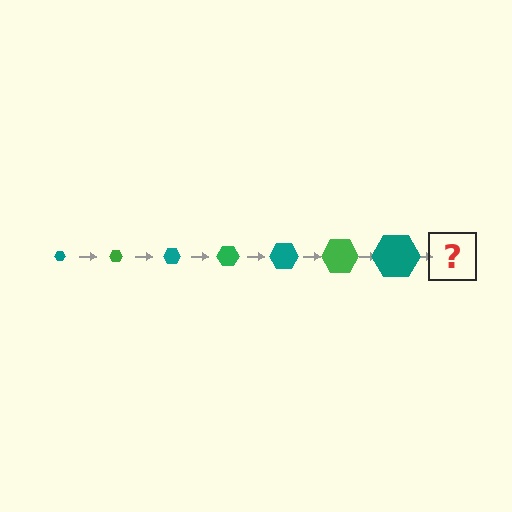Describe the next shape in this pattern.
It should be a green hexagon, larger than the previous one.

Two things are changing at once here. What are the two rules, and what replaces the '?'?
The two rules are that the hexagon grows larger each step and the color cycles through teal and green. The '?' should be a green hexagon, larger than the previous one.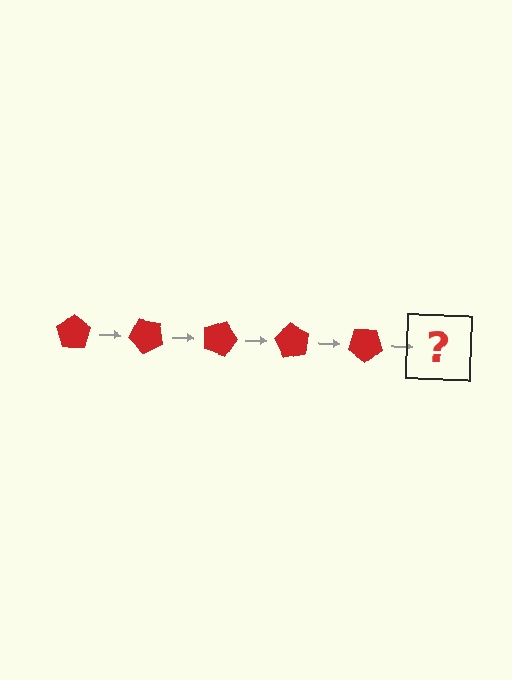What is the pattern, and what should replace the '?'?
The pattern is that the pentagon rotates 45 degrees each step. The '?' should be a red pentagon rotated 225 degrees.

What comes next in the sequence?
The next element should be a red pentagon rotated 225 degrees.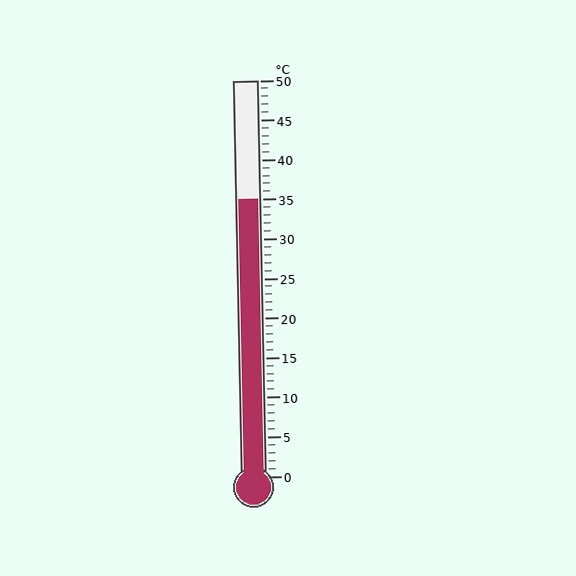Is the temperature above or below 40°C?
The temperature is below 40°C.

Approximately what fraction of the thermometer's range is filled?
The thermometer is filled to approximately 70% of its range.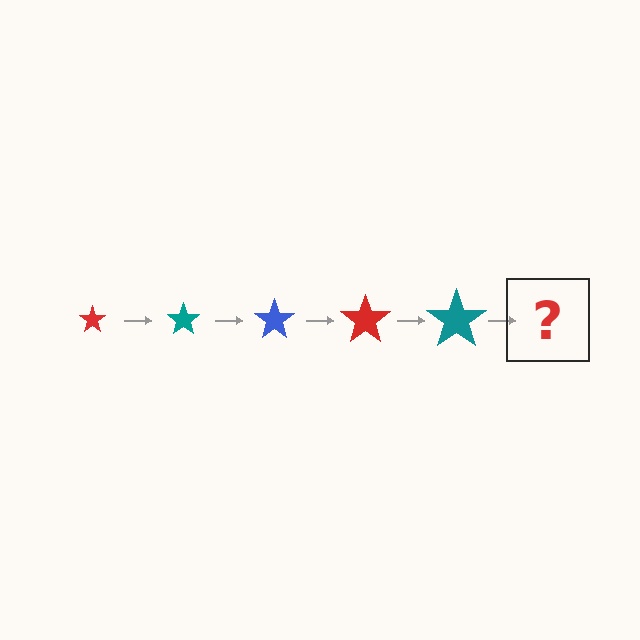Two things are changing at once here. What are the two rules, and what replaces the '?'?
The two rules are that the star grows larger each step and the color cycles through red, teal, and blue. The '?' should be a blue star, larger than the previous one.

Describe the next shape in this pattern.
It should be a blue star, larger than the previous one.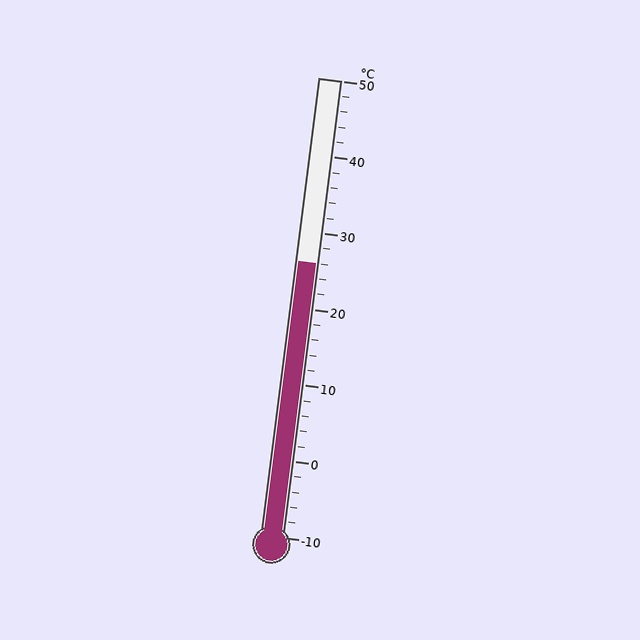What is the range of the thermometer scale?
The thermometer scale ranges from -10°C to 50°C.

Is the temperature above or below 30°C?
The temperature is below 30°C.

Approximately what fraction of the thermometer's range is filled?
The thermometer is filled to approximately 60% of its range.